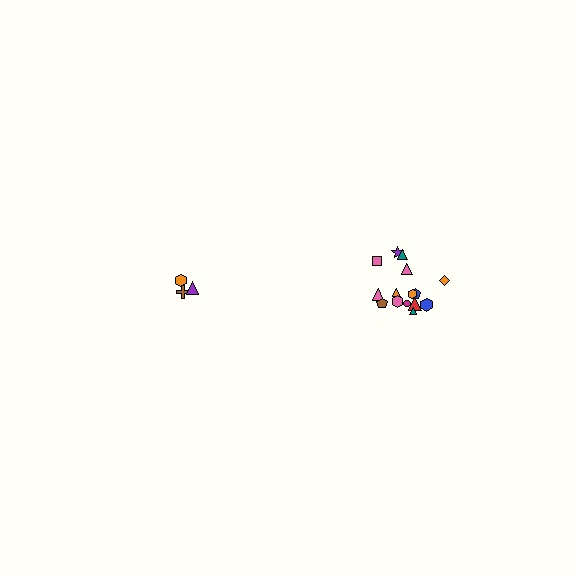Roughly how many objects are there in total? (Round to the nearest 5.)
Roughly 20 objects in total.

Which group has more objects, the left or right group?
The right group.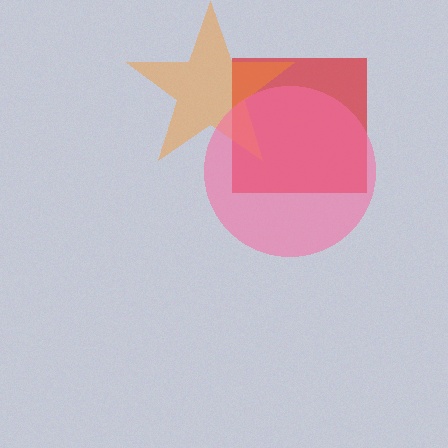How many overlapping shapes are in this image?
There are 3 overlapping shapes in the image.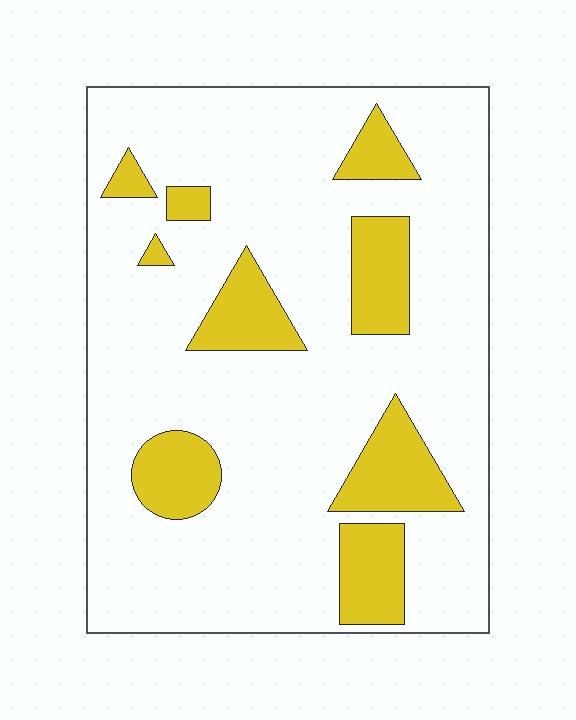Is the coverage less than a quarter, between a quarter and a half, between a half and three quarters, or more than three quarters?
Less than a quarter.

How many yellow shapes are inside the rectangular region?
9.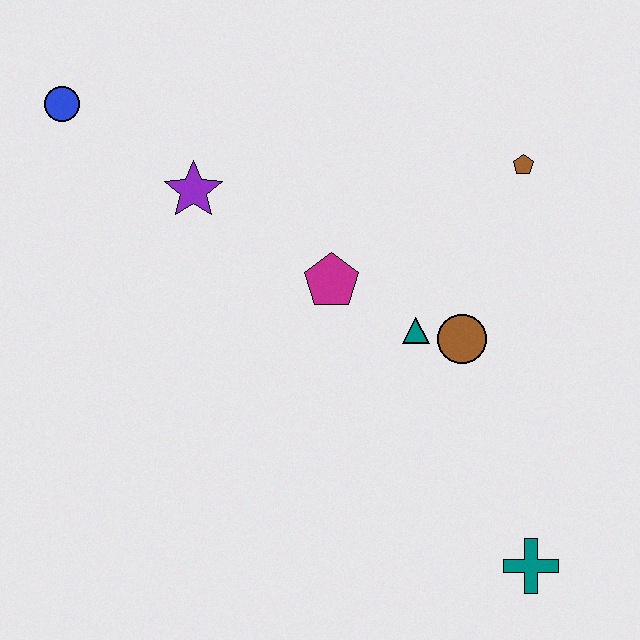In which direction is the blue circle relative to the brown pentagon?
The blue circle is to the left of the brown pentagon.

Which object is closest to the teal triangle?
The brown circle is closest to the teal triangle.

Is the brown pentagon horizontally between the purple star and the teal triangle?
No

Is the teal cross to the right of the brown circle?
Yes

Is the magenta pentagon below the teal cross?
No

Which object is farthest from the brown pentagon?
The blue circle is farthest from the brown pentagon.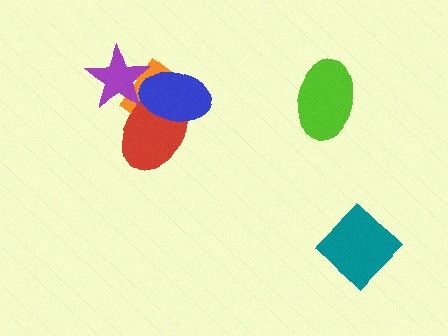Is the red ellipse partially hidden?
Yes, it is partially covered by another shape.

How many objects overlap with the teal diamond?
0 objects overlap with the teal diamond.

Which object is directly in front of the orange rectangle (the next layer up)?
The red ellipse is directly in front of the orange rectangle.